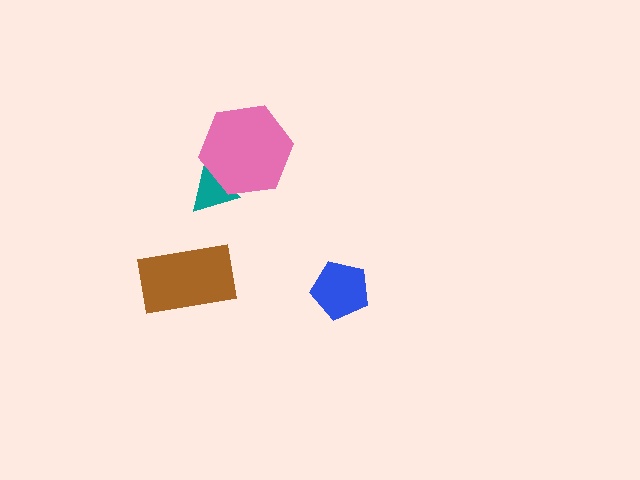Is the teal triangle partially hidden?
Yes, it is partially covered by another shape.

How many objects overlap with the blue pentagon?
0 objects overlap with the blue pentagon.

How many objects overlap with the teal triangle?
1 object overlaps with the teal triangle.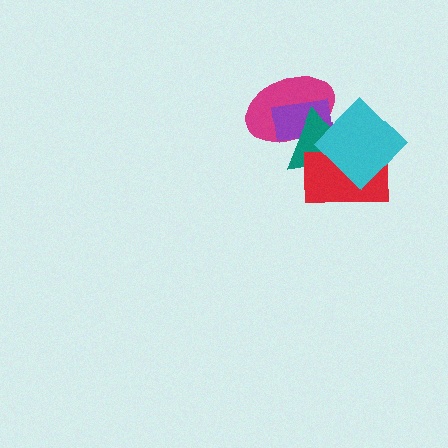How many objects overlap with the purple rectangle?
3 objects overlap with the purple rectangle.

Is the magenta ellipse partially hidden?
Yes, it is partially covered by another shape.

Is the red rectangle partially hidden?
Yes, it is partially covered by another shape.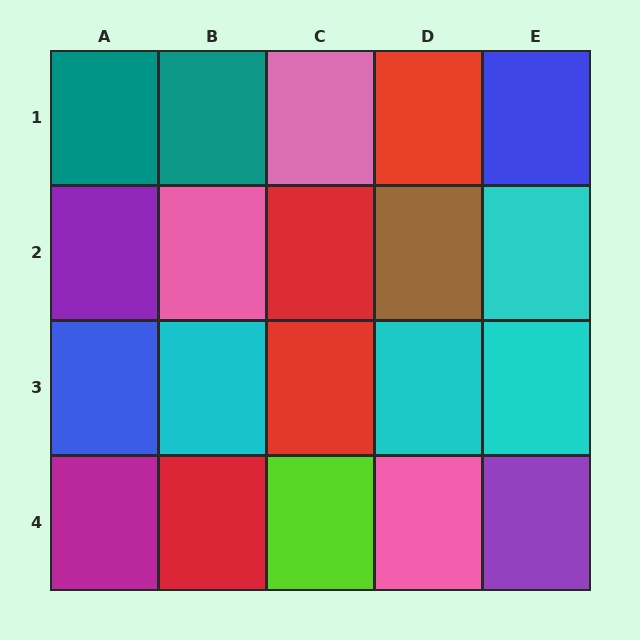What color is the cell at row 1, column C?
Pink.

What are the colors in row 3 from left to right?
Blue, cyan, red, cyan, cyan.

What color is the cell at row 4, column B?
Red.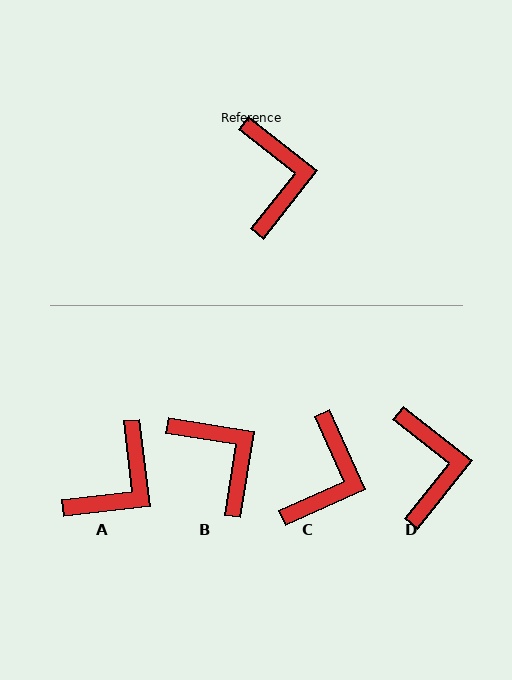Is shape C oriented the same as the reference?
No, it is off by about 27 degrees.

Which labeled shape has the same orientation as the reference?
D.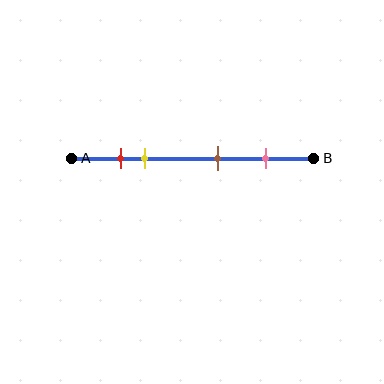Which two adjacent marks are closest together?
The red and yellow marks are the closest adjacent pair.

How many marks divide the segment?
There are 4 marks dividing the segment.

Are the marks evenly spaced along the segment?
No, the marks are not evenly spaced.